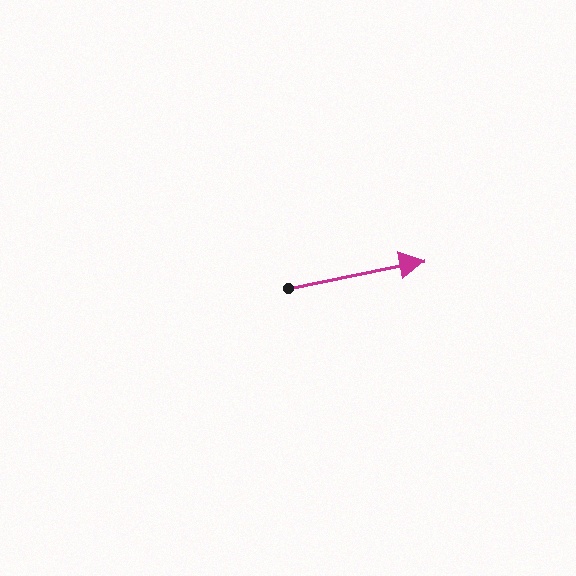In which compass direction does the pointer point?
East.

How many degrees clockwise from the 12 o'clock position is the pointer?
Approximately 79 degrees.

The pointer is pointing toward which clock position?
Roughly 3 o'clock.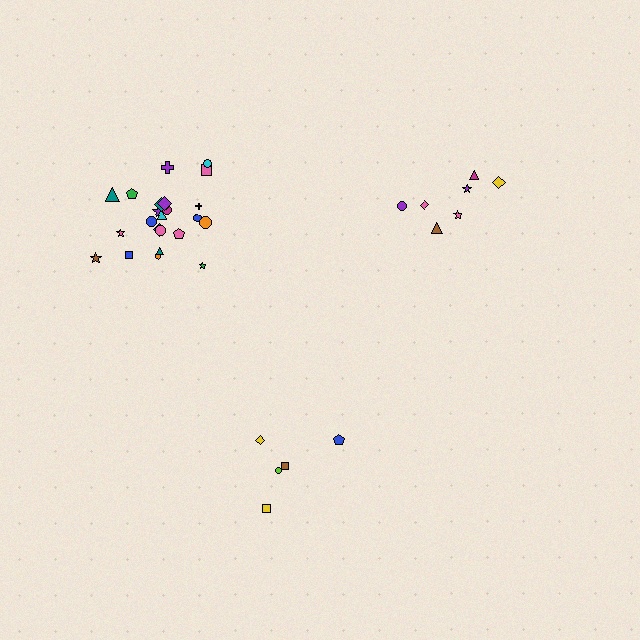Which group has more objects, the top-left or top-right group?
The top-left group.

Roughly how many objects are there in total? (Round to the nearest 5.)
Roughly 35 objects in total.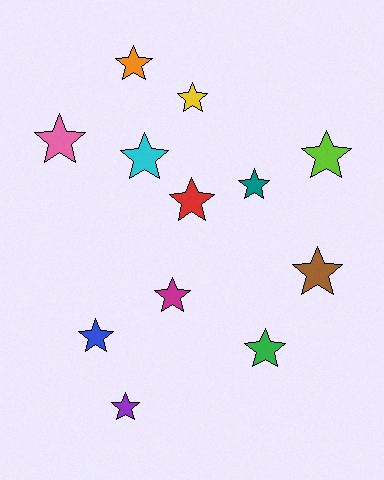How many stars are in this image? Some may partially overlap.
There are 12 stars.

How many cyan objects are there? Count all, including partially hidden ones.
There is 1 cyan object.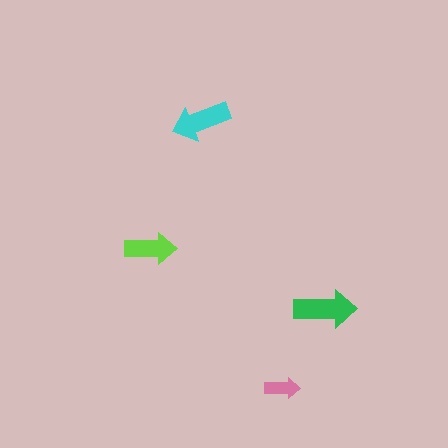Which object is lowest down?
The pink arrow is bottommost.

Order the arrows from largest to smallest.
the green one, the cyan one, the lime one, the pink one.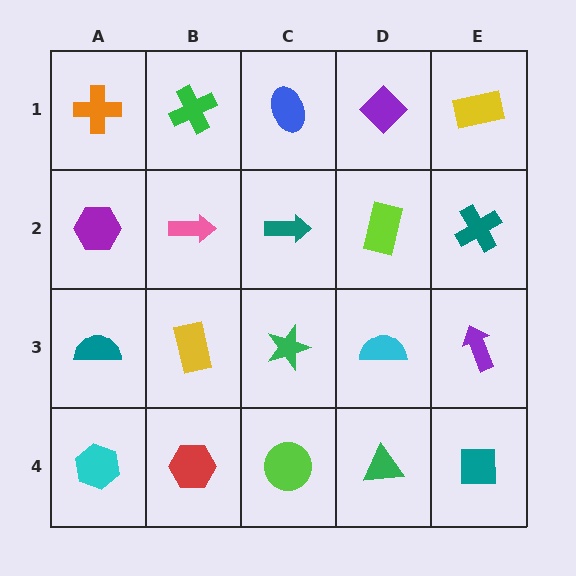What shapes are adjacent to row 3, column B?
A pink arrow (row 2, column B), a red hexagon (row 4, column B), a teal semicircle (row 3, column A), a green star (row 3, column C).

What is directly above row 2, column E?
A yellow rectangle.